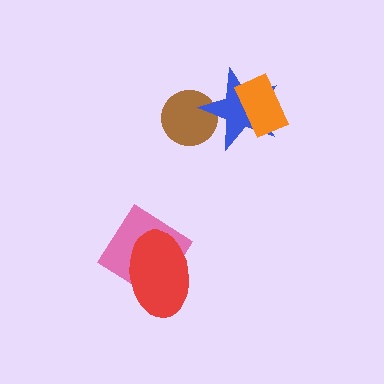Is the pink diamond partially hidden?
Yes, it is partially covered by another shape.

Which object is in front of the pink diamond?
The red ellipse is in front of the pink diamond.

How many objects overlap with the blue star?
2 objects overlap with the blue star.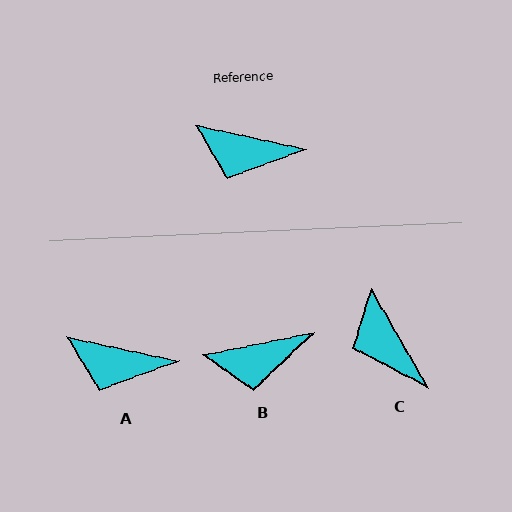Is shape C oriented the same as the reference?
No, it is off by about 48 degrees.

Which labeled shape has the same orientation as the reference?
A.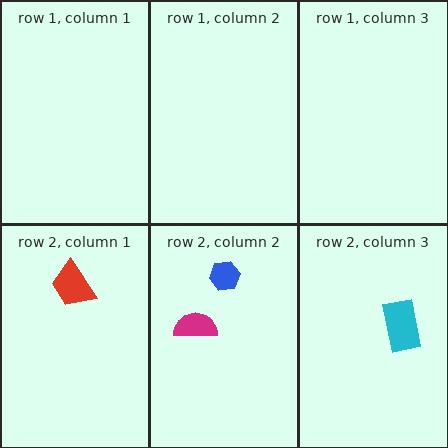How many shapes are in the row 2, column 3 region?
1.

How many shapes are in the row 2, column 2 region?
2.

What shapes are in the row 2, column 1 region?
The red trapezoid.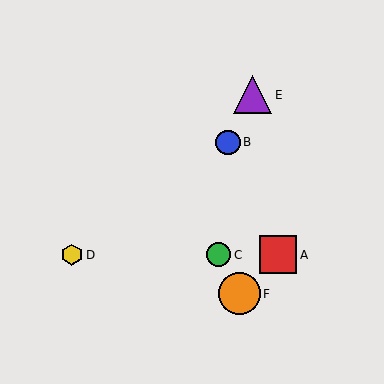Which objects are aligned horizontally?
Objects A, C, D are aligned horizontally.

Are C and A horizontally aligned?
Yes, both are at y≈255.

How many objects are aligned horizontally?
3 objects (A, C, D) are aligned horizontally.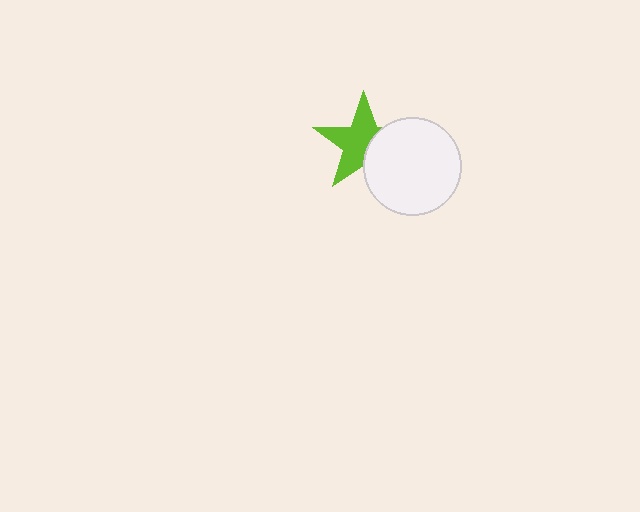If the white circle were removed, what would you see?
You would see the complete lime star.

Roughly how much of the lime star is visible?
About half of it is visible (roughly 64%).